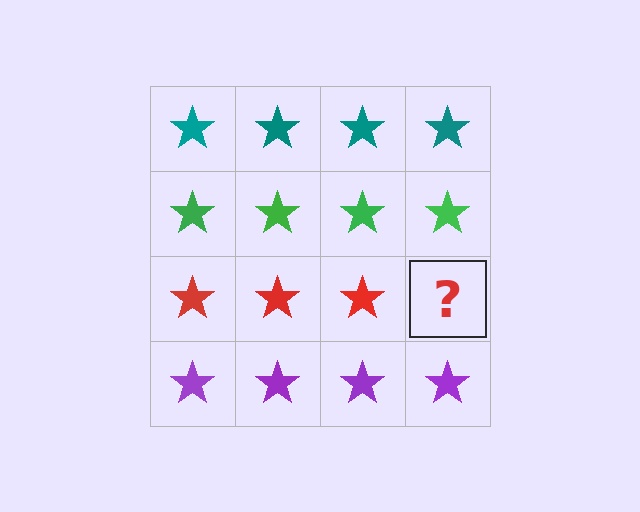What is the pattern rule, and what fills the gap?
The rule is that each row has a consistent color. The gap should be filled with a red star.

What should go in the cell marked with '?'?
The missing cell should contain a red star.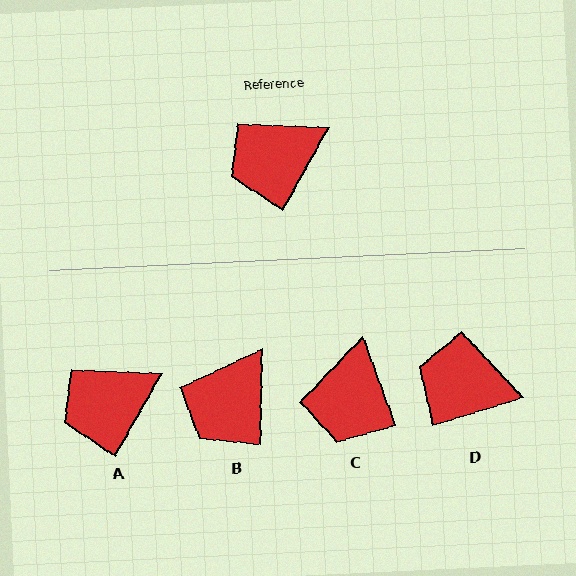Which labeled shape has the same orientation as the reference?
A.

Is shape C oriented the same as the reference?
No, it is off by about 49 degrees.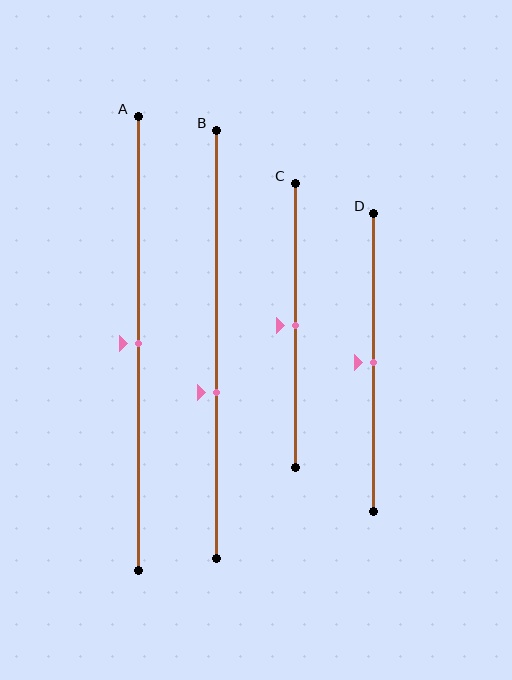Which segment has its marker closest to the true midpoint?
Segment A has its marker closest to the true midpoint.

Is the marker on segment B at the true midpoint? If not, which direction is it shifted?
No, the marker on segment B is shifted downward by about 11% of the segment length.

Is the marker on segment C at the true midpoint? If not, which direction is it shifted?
Yes, the marker on segment C is at the true midpoint.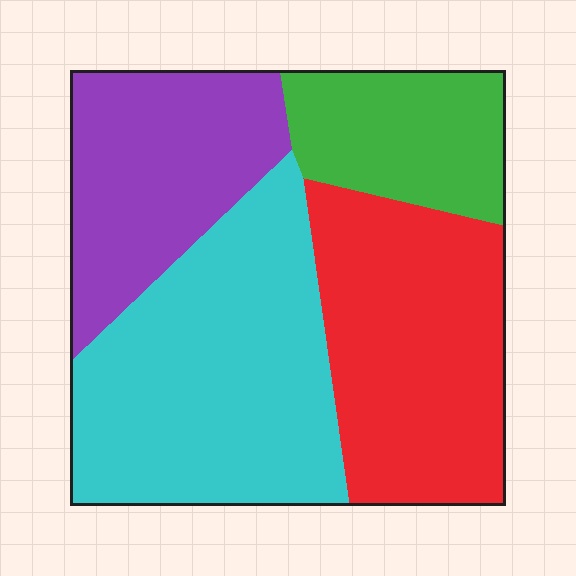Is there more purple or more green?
Purple.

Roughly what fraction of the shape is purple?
Purple covers 21% of the shape.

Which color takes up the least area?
Green, at roughly 15%.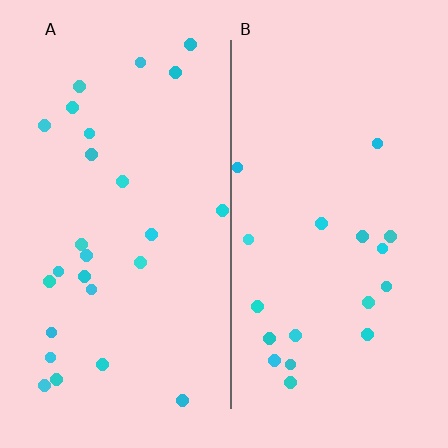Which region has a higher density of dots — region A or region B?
A (the left).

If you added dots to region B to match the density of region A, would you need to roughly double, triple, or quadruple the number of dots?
Approximately double.